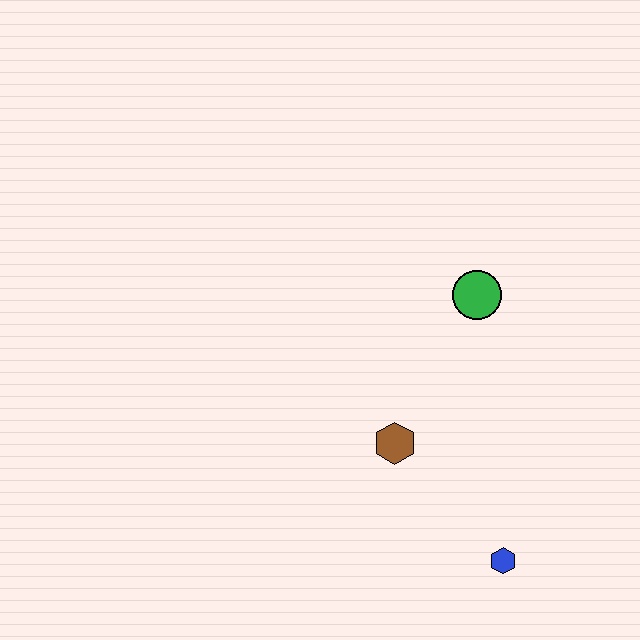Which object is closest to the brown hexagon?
The blue hexagon is closest to the brown hexagon.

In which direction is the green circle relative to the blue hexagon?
The green circle is above the blue hexagon.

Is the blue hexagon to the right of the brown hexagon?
Yes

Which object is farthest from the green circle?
The blue hexagon is farthest from the green circle.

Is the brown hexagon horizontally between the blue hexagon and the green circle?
No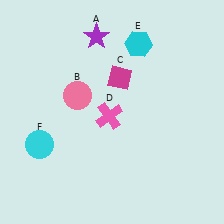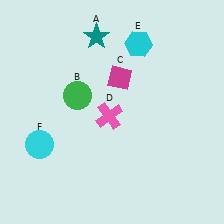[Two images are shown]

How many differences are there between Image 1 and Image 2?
There are 2 differences between the two images.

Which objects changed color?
A changed from purple to teal. B changed from pink to green.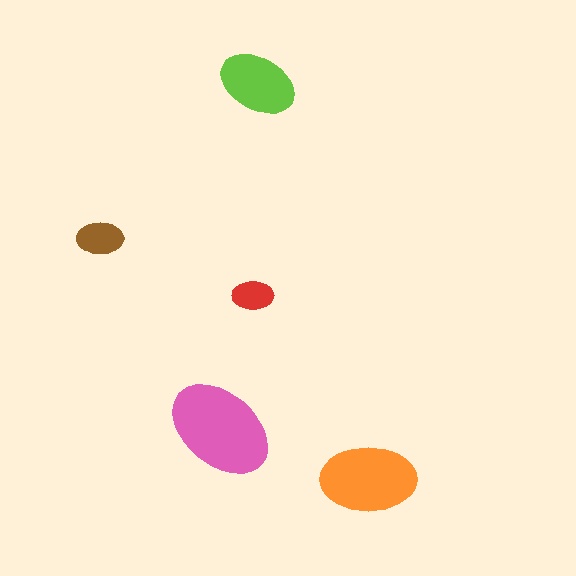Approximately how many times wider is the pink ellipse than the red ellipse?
About 2.5 times wider.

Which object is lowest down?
The orange ellipse is bottommost.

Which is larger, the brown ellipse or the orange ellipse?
The orange one.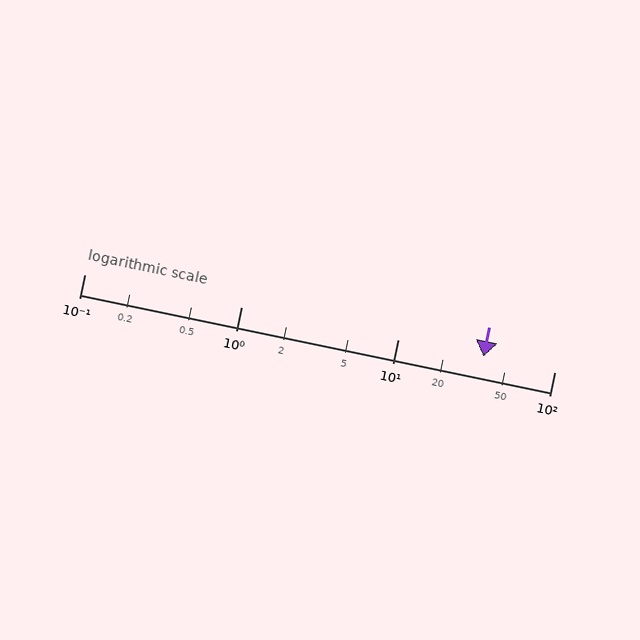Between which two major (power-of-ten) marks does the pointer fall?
The pointer is between 10 and 100.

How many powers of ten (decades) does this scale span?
The scale spans 3 decades, from 0.1 to 100.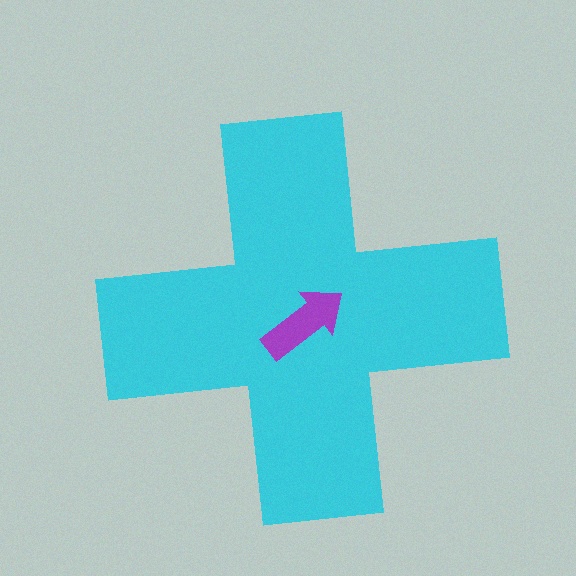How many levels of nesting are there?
2.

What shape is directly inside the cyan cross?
The purple arrow.